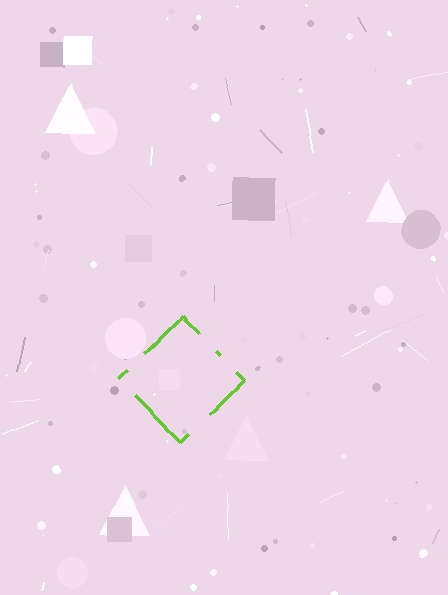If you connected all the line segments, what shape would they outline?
They would outline a diamond.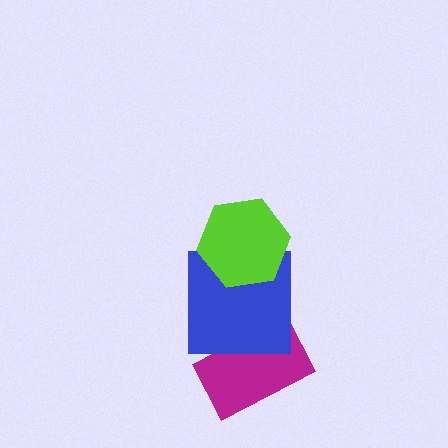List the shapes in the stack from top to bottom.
From top to bottom: the lime hexagon, the blue square, the magenta rectangle.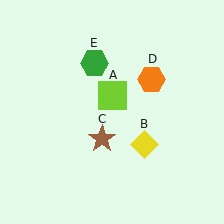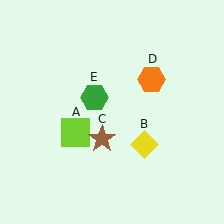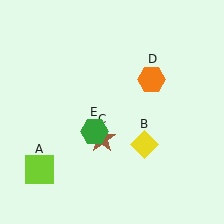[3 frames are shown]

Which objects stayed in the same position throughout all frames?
Yellow diamond (object B) and brown star (object C) and orange hexagon (object D) remained stationary.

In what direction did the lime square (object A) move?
The lime square (object A) moved down and to the left.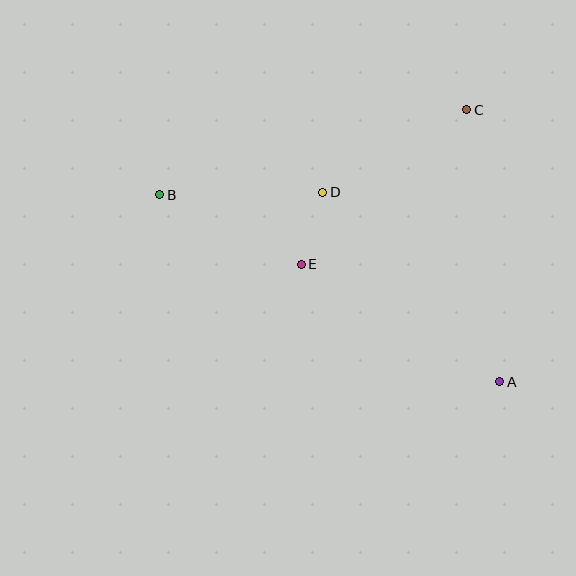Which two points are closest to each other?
Points D and E are closest to each other.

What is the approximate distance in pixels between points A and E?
The distance between A and E is approximately 231 pixels.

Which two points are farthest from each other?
Points A and B are farthest from each other.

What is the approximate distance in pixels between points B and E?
The distance between B and E is approximately 157 pixels.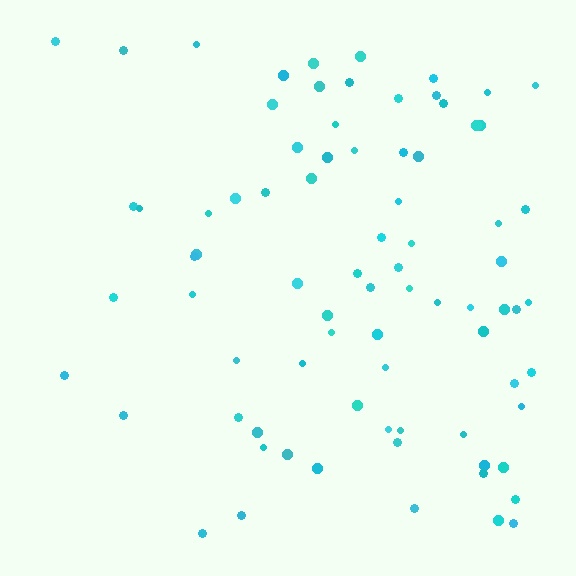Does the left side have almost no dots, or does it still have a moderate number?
Still a moderate number, just noticeably fewer than the right.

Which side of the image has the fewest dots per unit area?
The left.